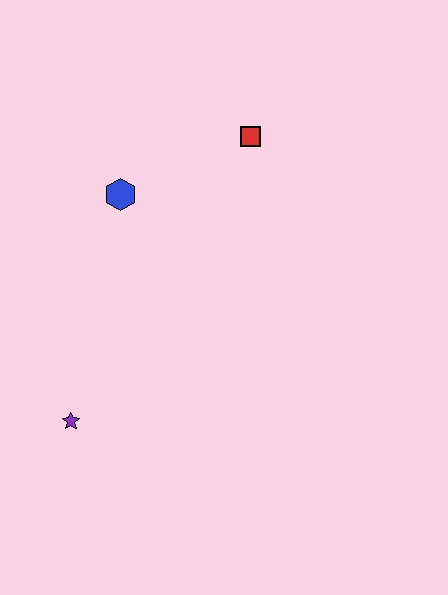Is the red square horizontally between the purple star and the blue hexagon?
No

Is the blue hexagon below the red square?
Yes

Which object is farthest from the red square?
The purple star is farthest from the red square.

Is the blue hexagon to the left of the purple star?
No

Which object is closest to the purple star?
The blue hexagon is closest to the purple star.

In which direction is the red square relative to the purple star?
The red square is above the purple star.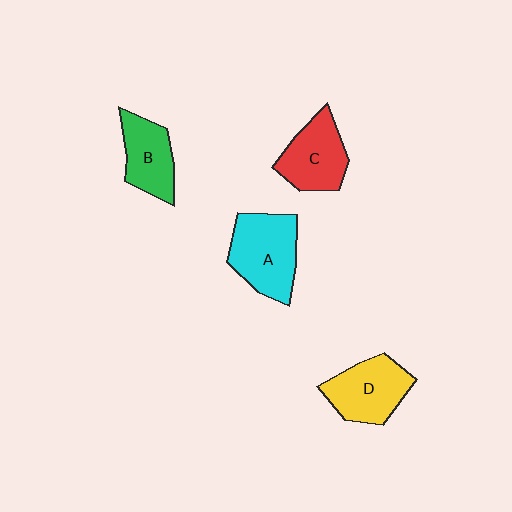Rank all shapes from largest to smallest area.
From largest to smallest: A (cyan), D (yellow), C (red), B (green).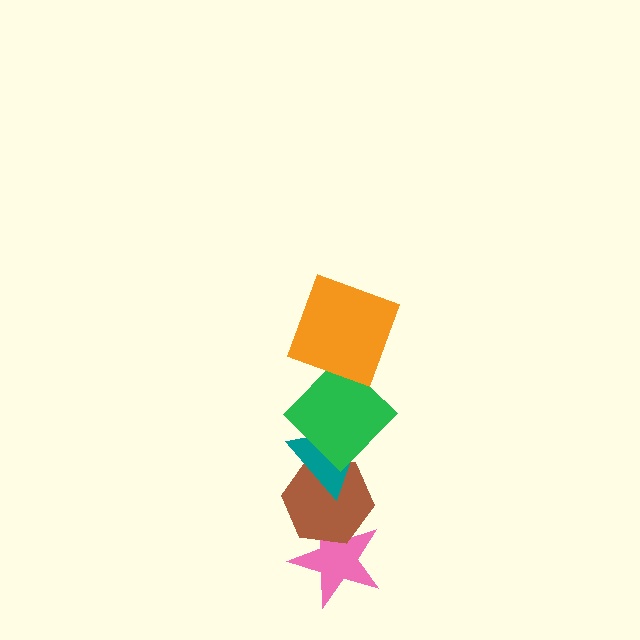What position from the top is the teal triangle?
The teal triangle is 3rd from the top.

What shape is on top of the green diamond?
The orange square is on top of the green diamond.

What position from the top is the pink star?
The pink star is 5th from the top.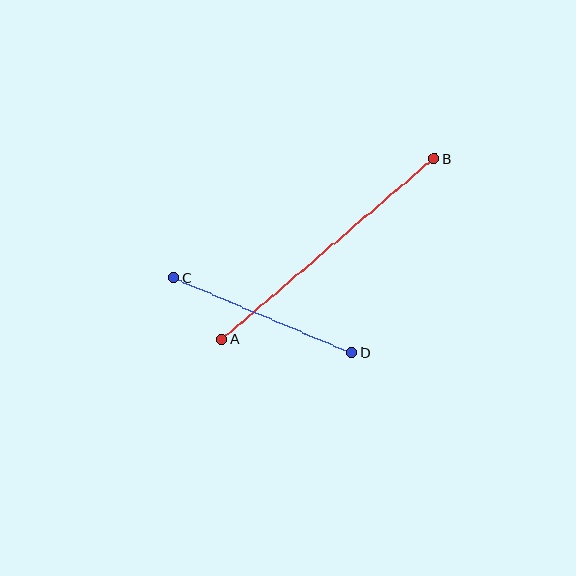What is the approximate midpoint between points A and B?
The midpoint is at approximately (328, 249) pixels.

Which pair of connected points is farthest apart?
Points A and B are farthest apart.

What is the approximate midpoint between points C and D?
The midpoint is at approximately (263, 315) pixels.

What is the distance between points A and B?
The distance is approximately 279 pixels.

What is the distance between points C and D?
The distance is approximately 193 pixels.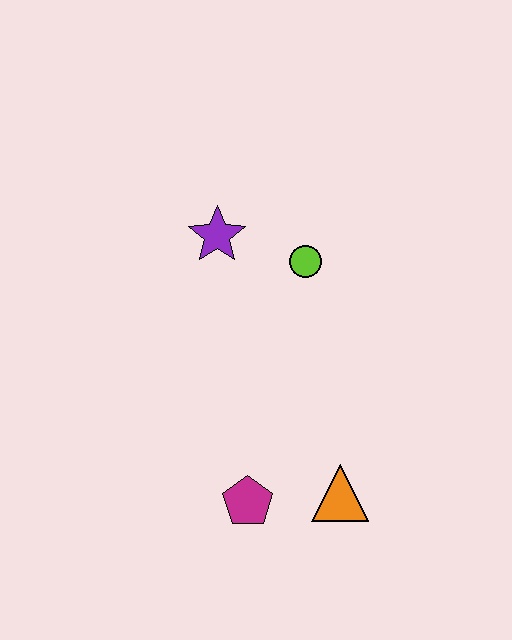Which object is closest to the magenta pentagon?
The orange triangle is closest to the magenta pentagon.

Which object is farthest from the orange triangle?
The purple star is farthest from the orange triangle.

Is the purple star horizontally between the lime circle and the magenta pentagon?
No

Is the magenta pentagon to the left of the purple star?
No